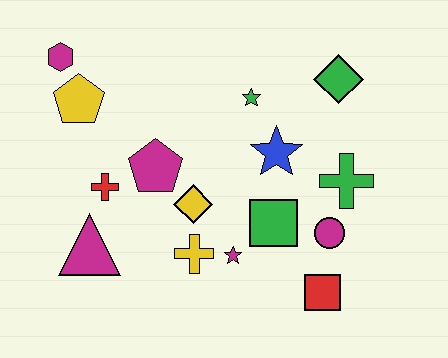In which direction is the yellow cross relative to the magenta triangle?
The yellow cross is to the right of the magenta triangle.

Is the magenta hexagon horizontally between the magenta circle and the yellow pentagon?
No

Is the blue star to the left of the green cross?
Yes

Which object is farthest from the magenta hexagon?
The red square is farthest from the magenta hexagon.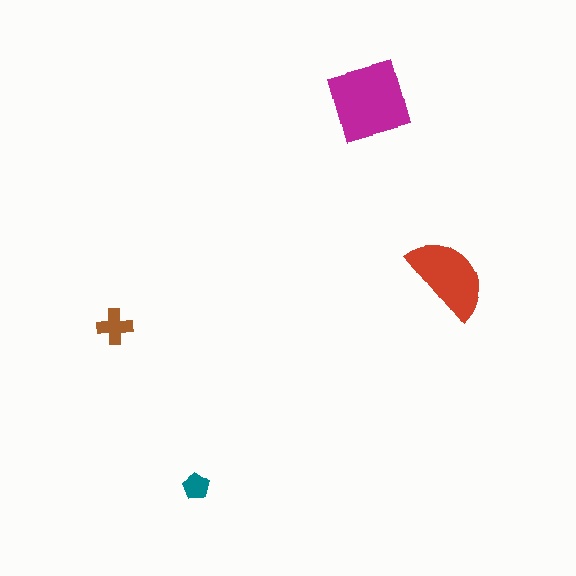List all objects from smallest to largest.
The teal pentagon, the brown cross, the red semicircle, the magenta square.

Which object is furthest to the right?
The red semicircle is rightmost.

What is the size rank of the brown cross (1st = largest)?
3rd.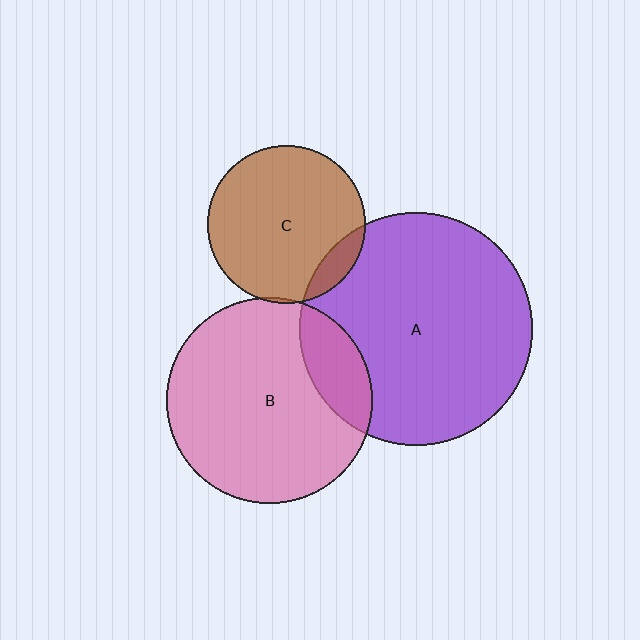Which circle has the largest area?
Circle A (purple).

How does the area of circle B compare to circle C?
Approximately 1.7 times.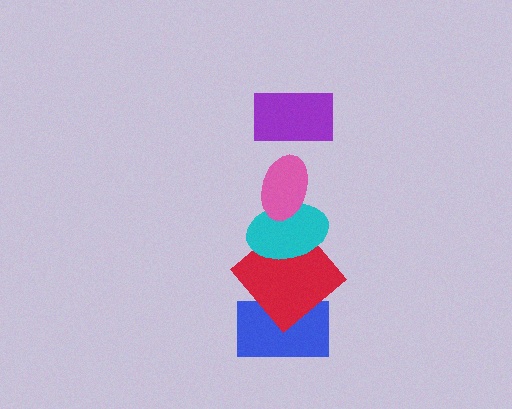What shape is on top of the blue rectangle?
The red diamond is on top of the blue rectangle.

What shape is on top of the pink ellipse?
The purple rectangle is on top of the pink ellipse.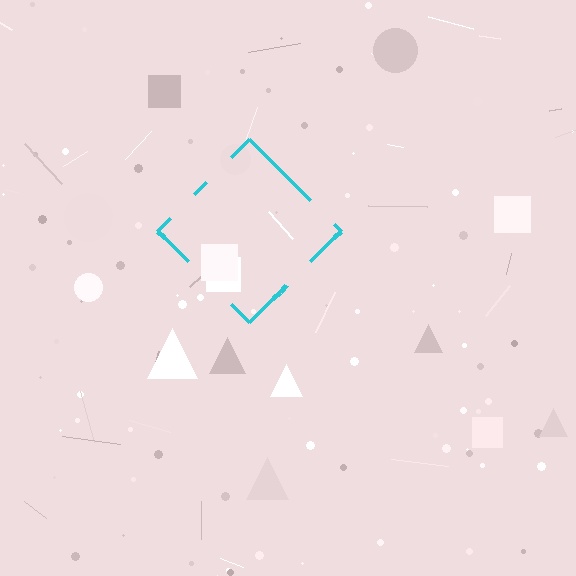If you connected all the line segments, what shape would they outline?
They would outline a diamond.